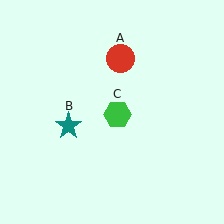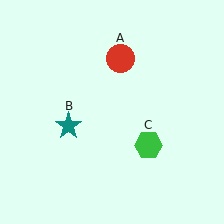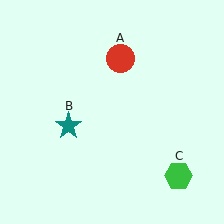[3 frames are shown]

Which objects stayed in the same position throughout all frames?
Red circle (object A) and teal star (object B) remained stationary.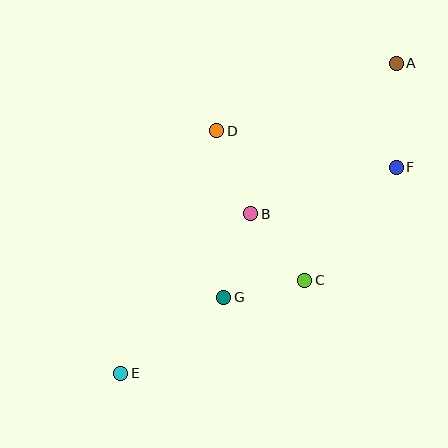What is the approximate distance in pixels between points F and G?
The distance between F and G is approximately 216 pixels.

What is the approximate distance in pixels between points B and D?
The distance between B and D is approximately 90 pixels.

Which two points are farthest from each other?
Points A and E are farthest from each other.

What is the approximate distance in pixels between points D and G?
The distance between D and G is approximately 167 pixels.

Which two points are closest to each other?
Points C and G are closest to each other.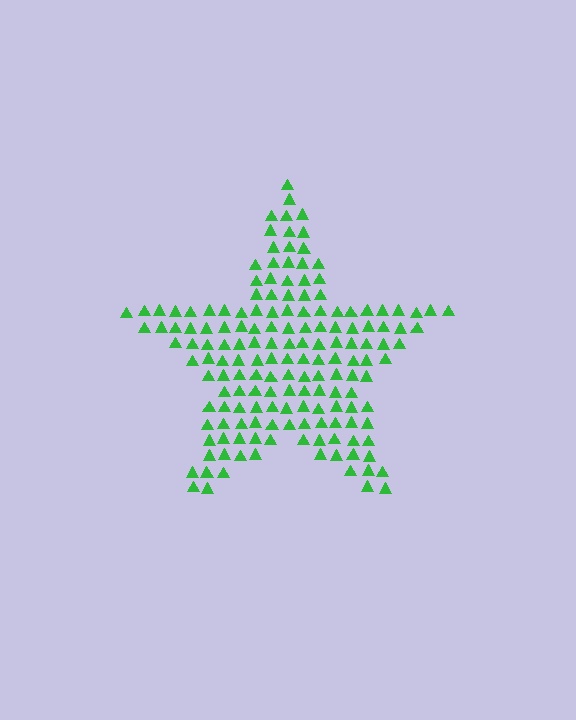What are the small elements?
The small elements are triangles.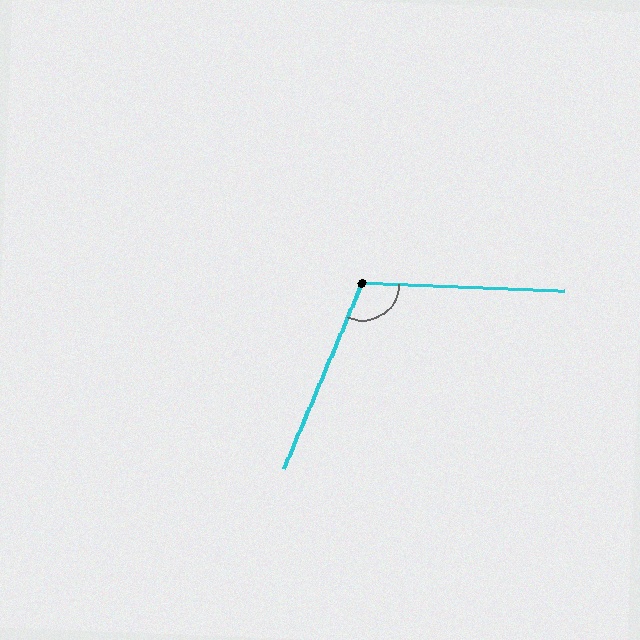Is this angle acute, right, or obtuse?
It is obtuse.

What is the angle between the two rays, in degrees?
Approximately 111 degrees.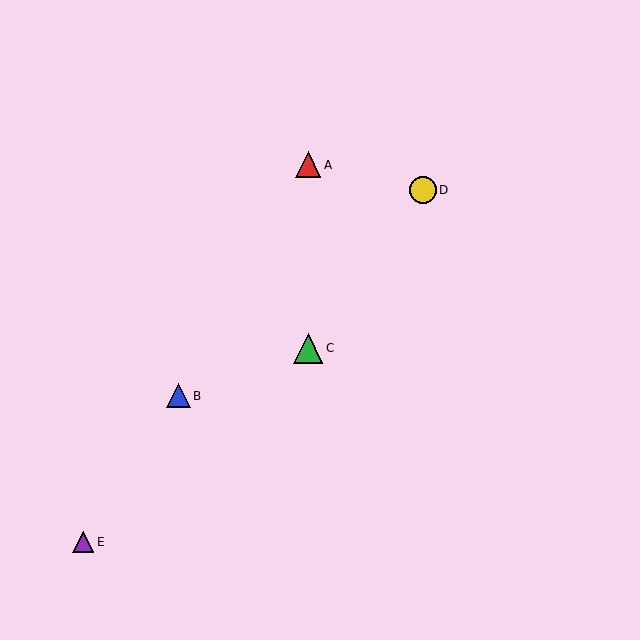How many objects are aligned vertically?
2 objects (A, C) are aligned vertically.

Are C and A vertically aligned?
Yes, both are at x≈308.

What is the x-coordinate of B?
Object B is at x≈178.